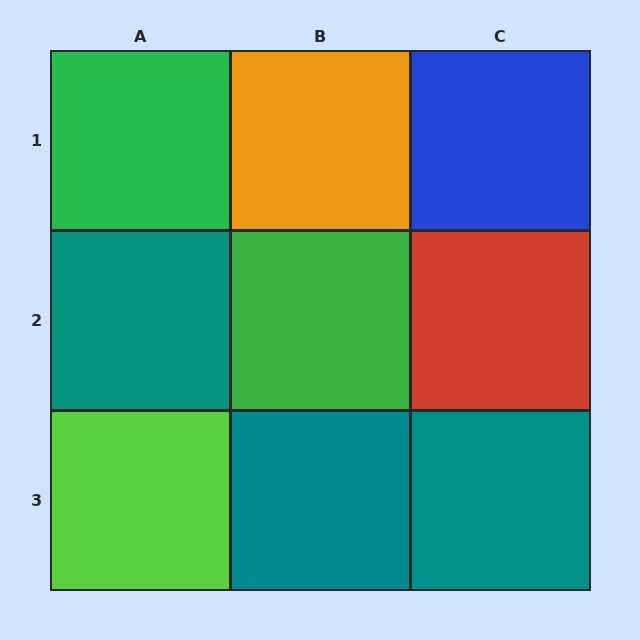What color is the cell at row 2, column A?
Teal.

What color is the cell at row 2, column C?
Red.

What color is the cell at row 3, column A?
Lime.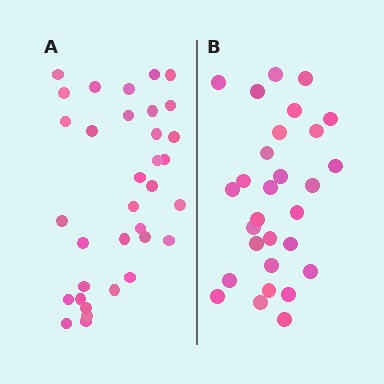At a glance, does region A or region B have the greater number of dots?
Region A (the left region) has more dots.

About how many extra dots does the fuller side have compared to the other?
Region A has about 5 more dots than region B.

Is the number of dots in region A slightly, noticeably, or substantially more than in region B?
Region A has only slightly more — the two regions are fairly close. The ratio is roughly 1.2 to 1.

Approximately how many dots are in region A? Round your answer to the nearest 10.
About 30 dots. (The exact count is 34, which rounds to 30.)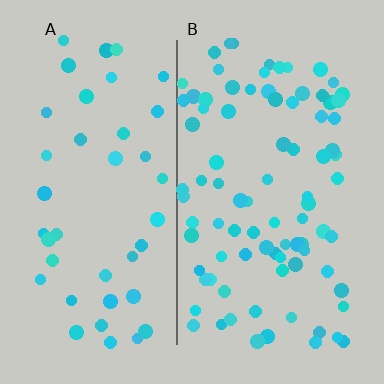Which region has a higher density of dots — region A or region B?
B (the right).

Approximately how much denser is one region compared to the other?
Approximately 2.1× — region B over region A.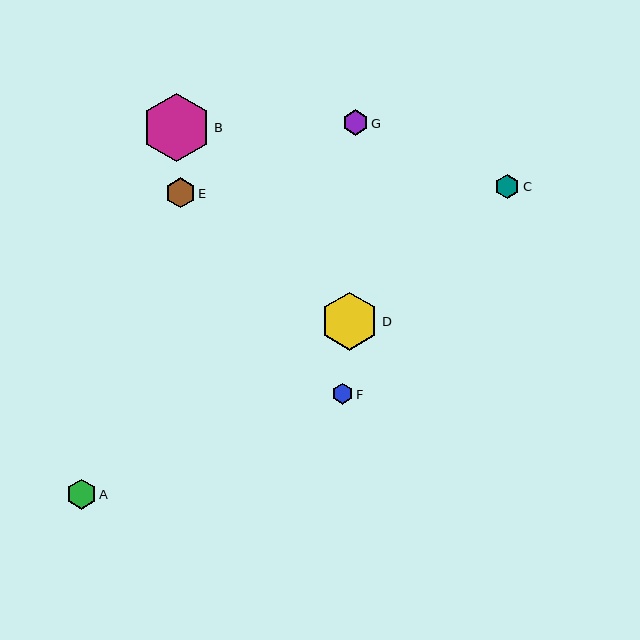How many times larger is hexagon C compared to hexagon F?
Hexagon C is approximately 1.2 times the size of hexagon F.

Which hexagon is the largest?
Hexagon B is the largest with a size of approximately 69 pixels.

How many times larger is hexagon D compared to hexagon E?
Hexagon D is approximately 1.9 times the size of hexagon E.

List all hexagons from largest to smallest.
From largest to smallest: B, D, A, E, G, C, F.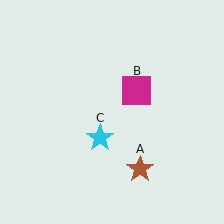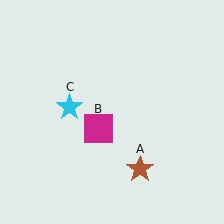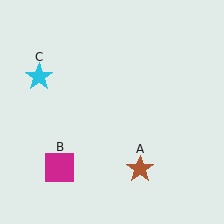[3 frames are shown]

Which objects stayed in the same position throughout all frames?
Brown star (object A) remained stationary.